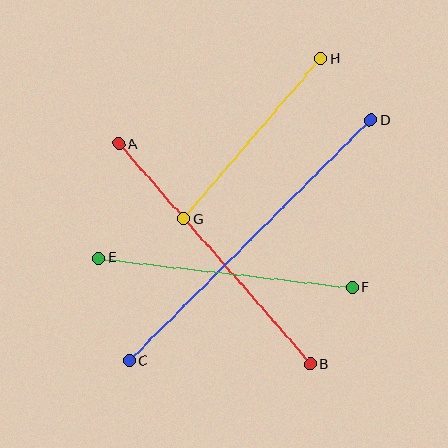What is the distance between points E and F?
The distance is approximately 255 pixels.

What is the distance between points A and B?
The distance is approximately 292 pixels.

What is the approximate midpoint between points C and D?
The midpoint is at approximately (250, 240) pixels.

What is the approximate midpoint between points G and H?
The midpoint is at approximately (252, 139) pixels.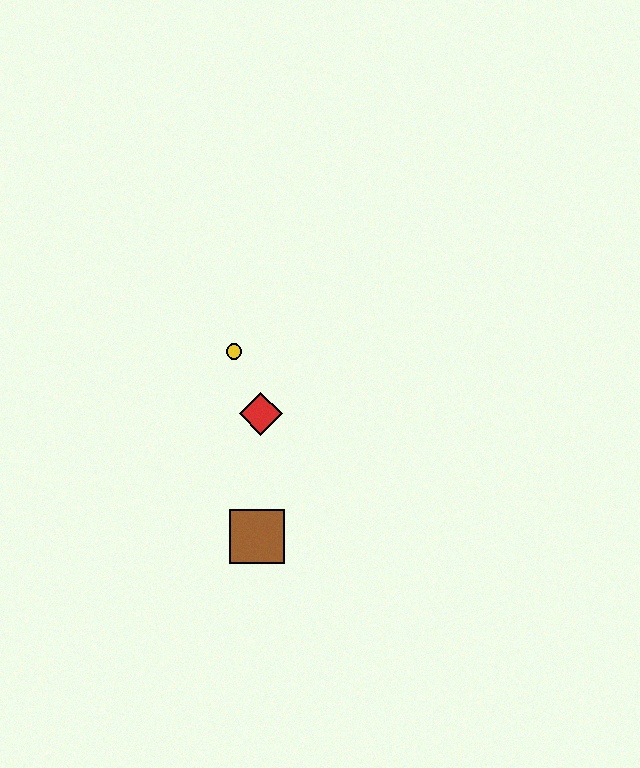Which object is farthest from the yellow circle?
The brown square is farthest from the yellow circle.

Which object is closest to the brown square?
The red diamond is closest to the brown square.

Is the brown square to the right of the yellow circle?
Yes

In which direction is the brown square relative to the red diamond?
The brown square is below the red diamond.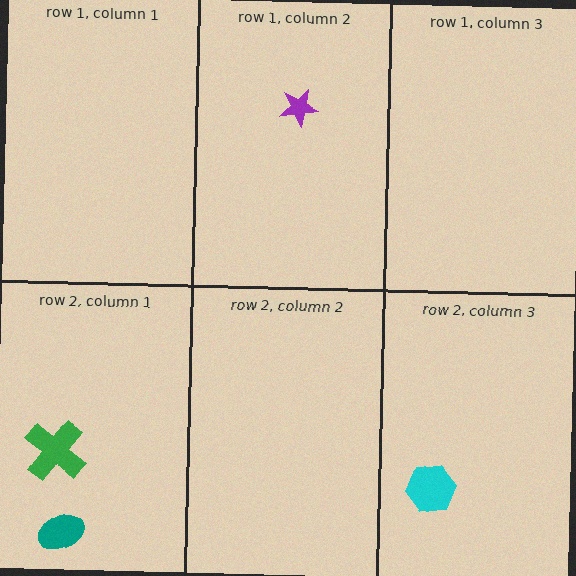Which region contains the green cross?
The row 2, column 1 region.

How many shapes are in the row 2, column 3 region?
1.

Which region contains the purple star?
The row 1, column 2 region.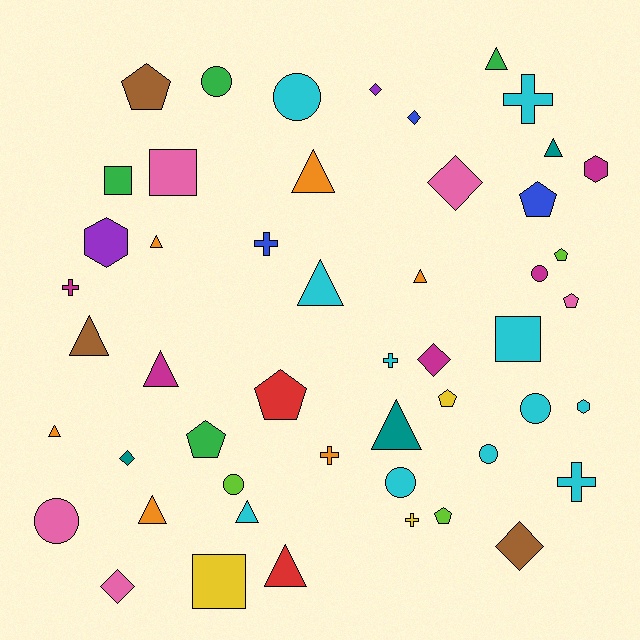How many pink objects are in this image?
There are 5 pink objects.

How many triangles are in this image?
There are 13 triangles.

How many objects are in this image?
There are 50 objects.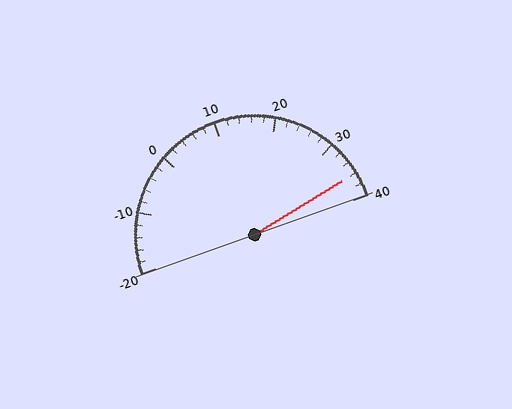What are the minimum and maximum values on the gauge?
The gauge ranges from -20 to 40.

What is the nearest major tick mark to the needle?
The nearest major tick mark is 40.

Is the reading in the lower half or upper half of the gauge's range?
The reading is in the upper half of the range (-20 to 40).